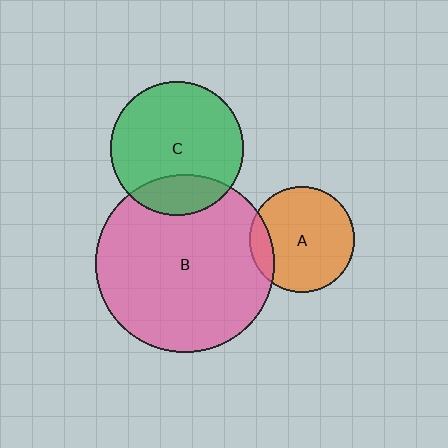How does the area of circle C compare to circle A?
Approximately 1.6 times.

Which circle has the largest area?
Circle B (pink).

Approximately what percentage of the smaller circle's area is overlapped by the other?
Approximately 20%.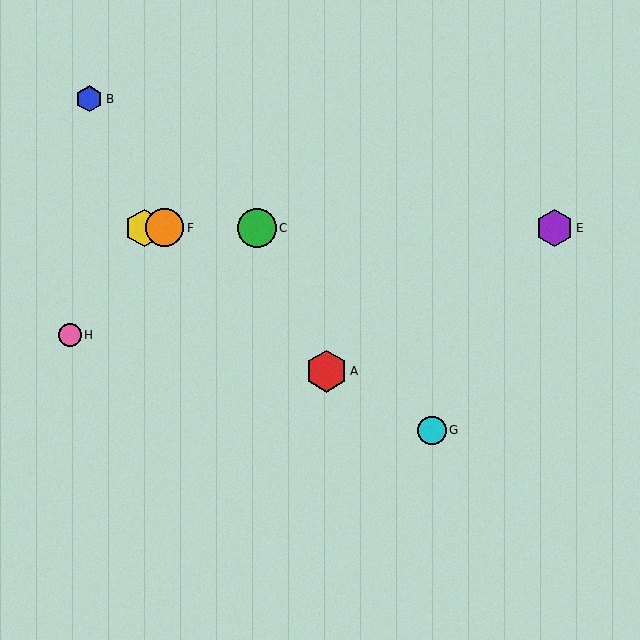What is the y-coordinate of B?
Object B is at y≈99.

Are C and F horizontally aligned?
Yes, both are at y≈228.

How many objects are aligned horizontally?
4 objects (C, D, E, F) are aligned horizontally.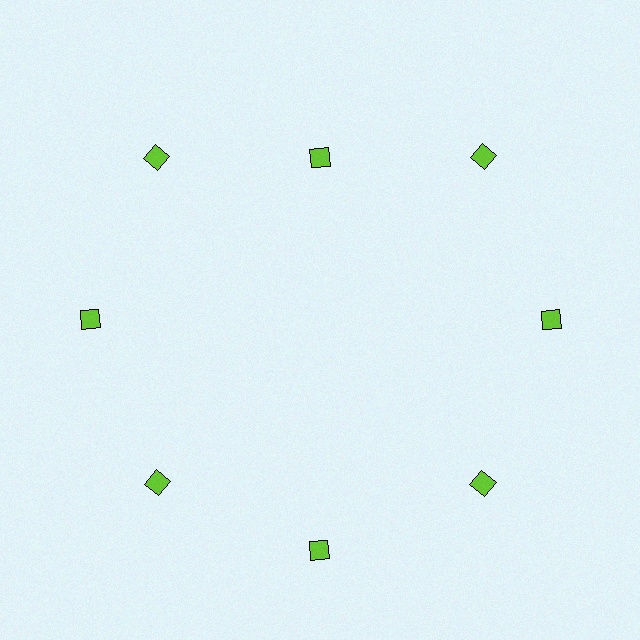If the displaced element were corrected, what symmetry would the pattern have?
It would have 8-fold rotational symmetry — the pattern would map onto itself every 45 degrees.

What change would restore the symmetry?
The symmetry would be restored by moving it outward, back onto the ring so that all 8 diamonds sit at equal angles and equal distance from the center.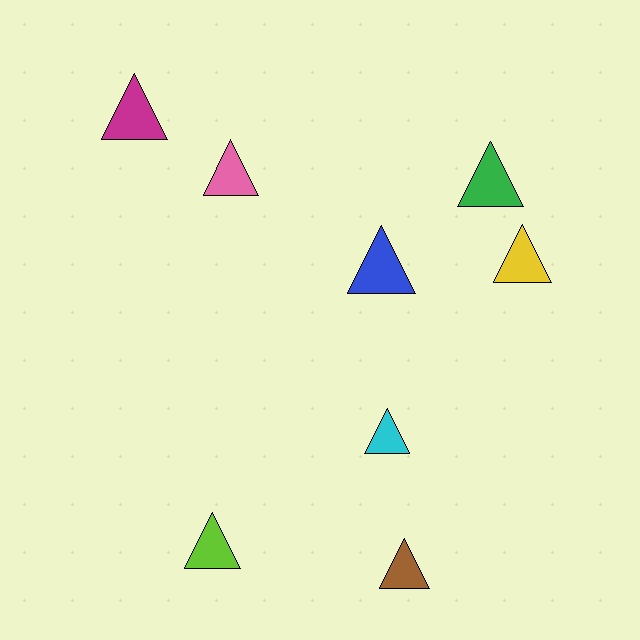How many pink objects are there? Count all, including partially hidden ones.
There is 1 pink object.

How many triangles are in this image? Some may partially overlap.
There are 8 triangles.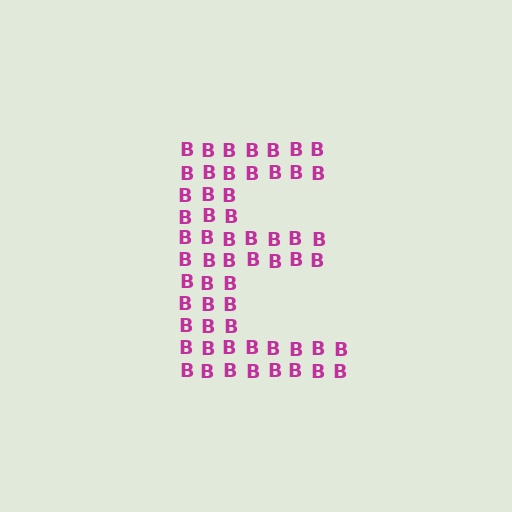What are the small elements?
The small elements are letter B's.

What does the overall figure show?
The overall figure shows the letter E.